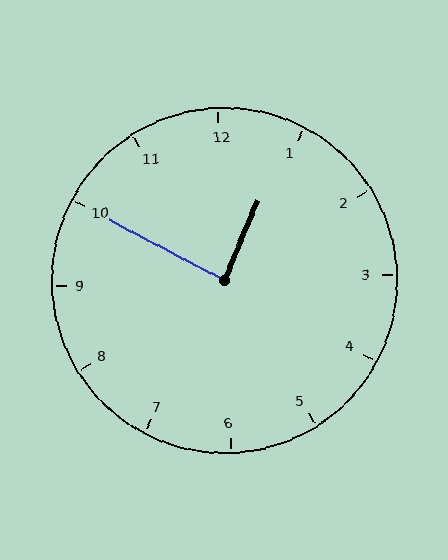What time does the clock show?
12:50.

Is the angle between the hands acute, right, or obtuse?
It is right.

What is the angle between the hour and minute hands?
Approximately 85 degrees.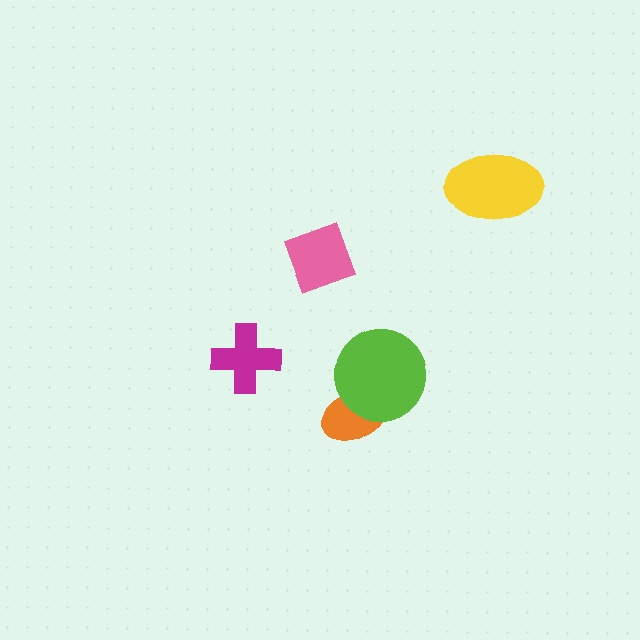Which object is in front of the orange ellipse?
The lime circle is in front of the orange ellipse.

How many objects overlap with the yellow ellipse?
0 objects overlap with the yellow ellipse.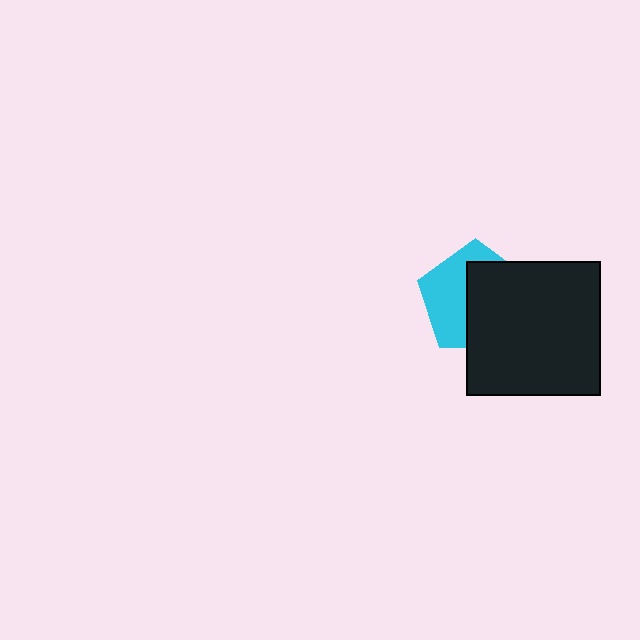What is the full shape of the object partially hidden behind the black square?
The partially hidden object is a cyan pentagon.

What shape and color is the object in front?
The object in front is a black square.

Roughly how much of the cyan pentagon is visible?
A small part of it is visible (roughly 45%).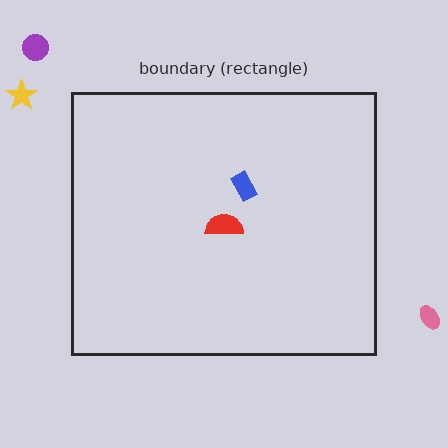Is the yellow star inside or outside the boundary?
Outside.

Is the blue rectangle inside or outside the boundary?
Inside.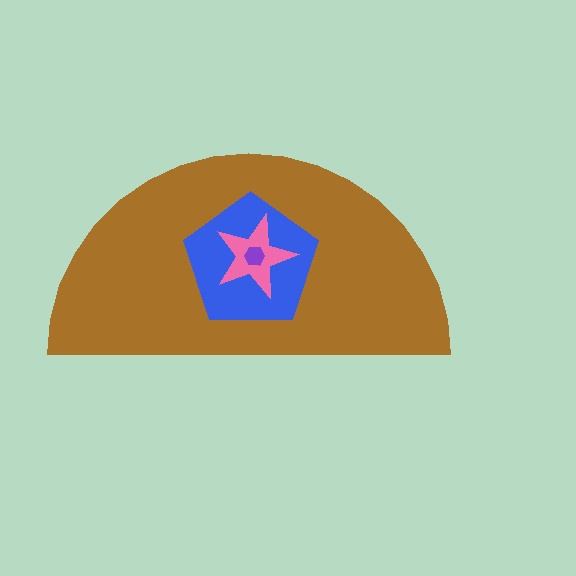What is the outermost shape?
The brown semicircle.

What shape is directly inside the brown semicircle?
The blue pentagon.